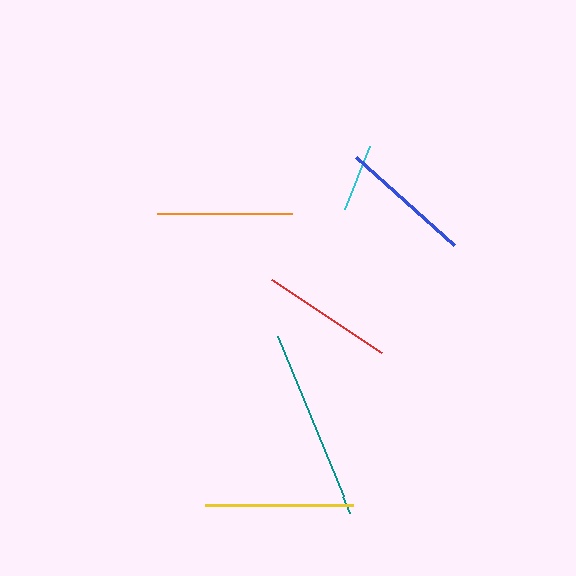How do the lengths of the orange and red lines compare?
The orange and red lines are approximately the same length.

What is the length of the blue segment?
The blue segment is approximately 131 pixels long.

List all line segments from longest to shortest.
From longest to shortest: teal, yellow, orange, red, blue, cyan.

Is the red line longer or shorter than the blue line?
The red line is longer than the blue line.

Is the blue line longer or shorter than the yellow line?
The yellow line is longer than the blue line.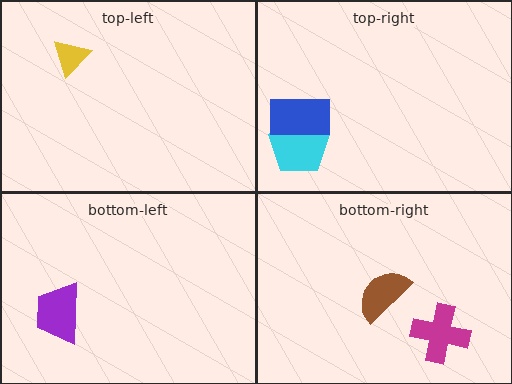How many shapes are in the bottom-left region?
1.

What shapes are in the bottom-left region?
The purple trapezoid.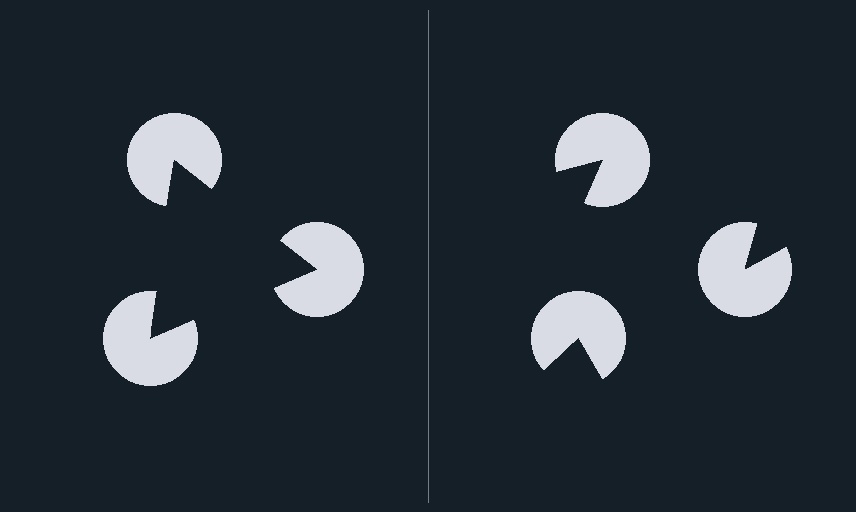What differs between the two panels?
The pac-man discs are positioned identically on both sides; only the wedge orientations differ. On the left they align to a triangle; on the right they are misaligned.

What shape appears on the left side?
An illusory triangle.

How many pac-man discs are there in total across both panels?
6 — 3 on each side.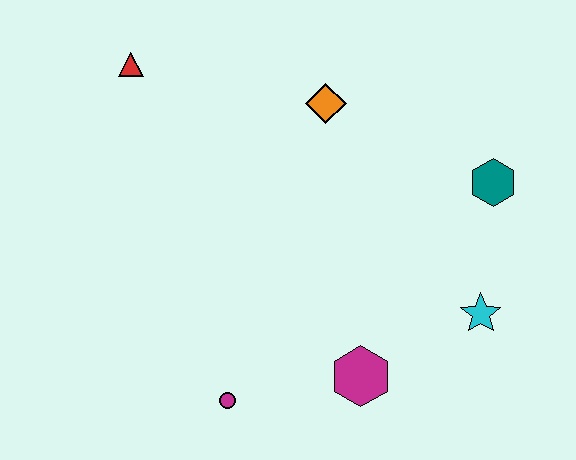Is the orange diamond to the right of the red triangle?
Yes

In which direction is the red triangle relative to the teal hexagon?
The red triangle is to the left of the teal hexagon.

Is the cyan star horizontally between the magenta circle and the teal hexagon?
Yes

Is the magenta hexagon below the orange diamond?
Yes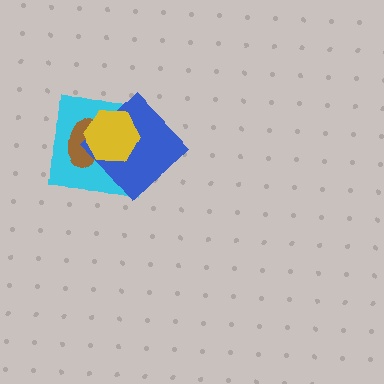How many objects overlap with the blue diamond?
3 objects overlap with the blue diamond.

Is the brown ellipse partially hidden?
Yes, it is partially covered by another shape.